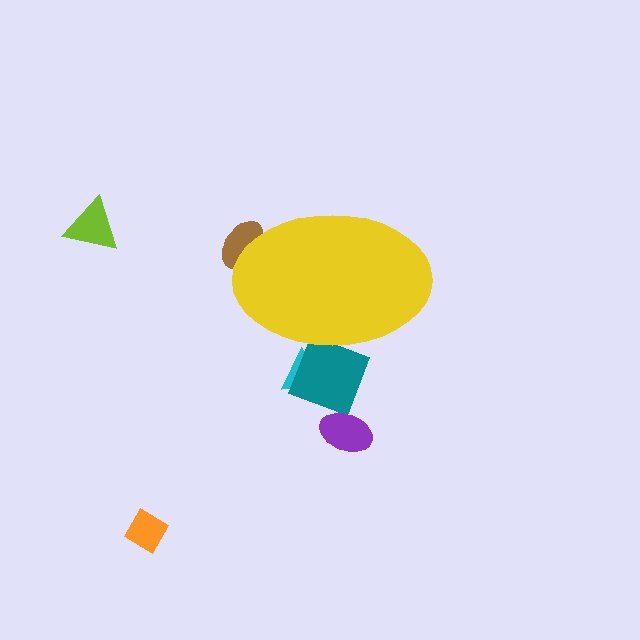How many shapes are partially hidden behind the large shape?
3 shapes are partially hidden.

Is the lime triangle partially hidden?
No, the lime triangle is fully visible.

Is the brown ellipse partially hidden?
Yes, the brown ellipse is partially hidden behind the yellow ellipse.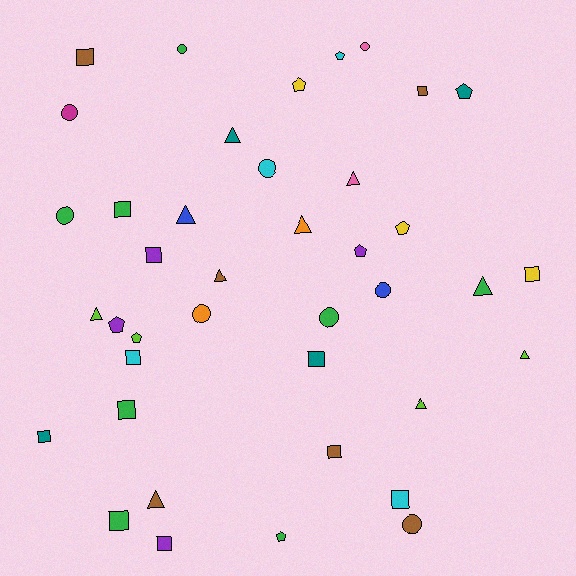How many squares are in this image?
There are 13 squares.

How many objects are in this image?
There are 40 objects.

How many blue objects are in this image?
There are 2 blue objects.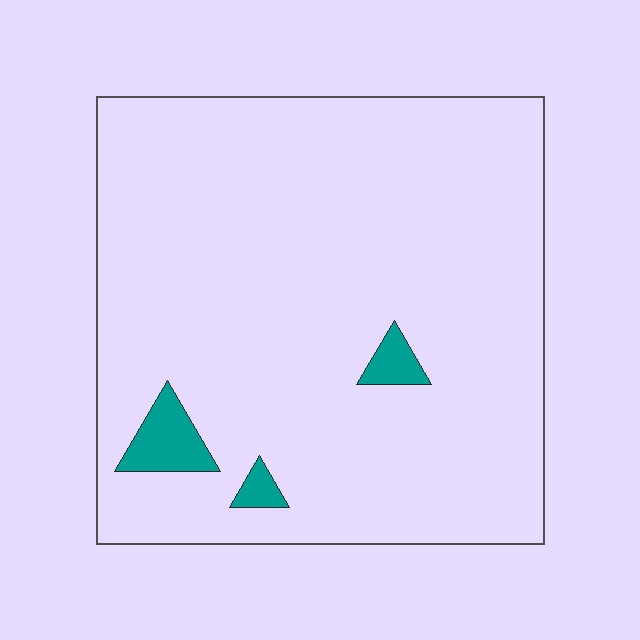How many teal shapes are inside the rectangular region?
3.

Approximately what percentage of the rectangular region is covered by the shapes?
Approximately 5%.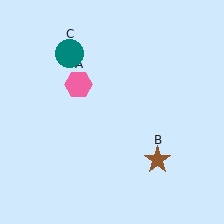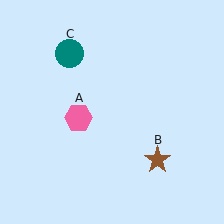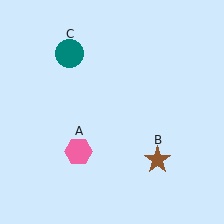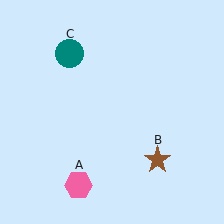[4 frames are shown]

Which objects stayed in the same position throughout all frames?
Brown star (object B) and teal circle (object C) remained stationary.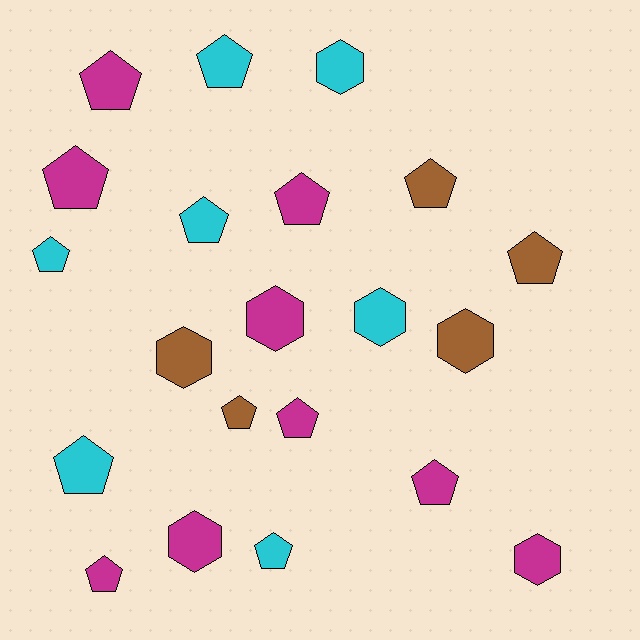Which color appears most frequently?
Magenta, with 9 objects.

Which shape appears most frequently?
Pentagon, with 14 objects.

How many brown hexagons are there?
There are 2 brown hexagons.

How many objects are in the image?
There are 21 objects.